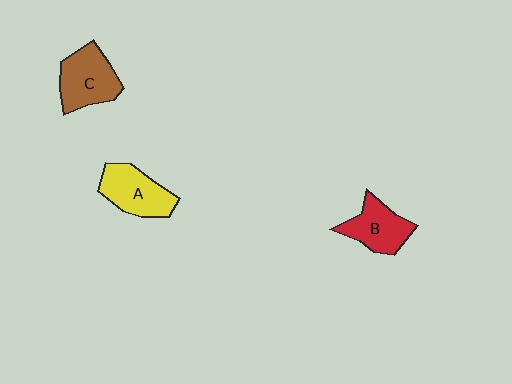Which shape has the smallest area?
Shape B (red).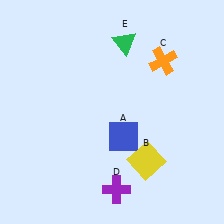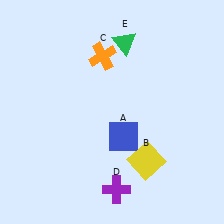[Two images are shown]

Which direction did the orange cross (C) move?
The orange cross (C) moved left.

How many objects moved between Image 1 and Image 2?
1 object moved between the two images.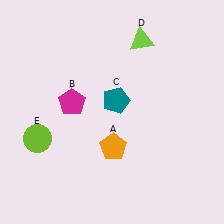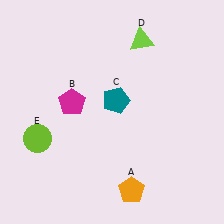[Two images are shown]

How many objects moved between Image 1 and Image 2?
1 object moved between the two images.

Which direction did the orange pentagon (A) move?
The orange pentagon (A) moved down.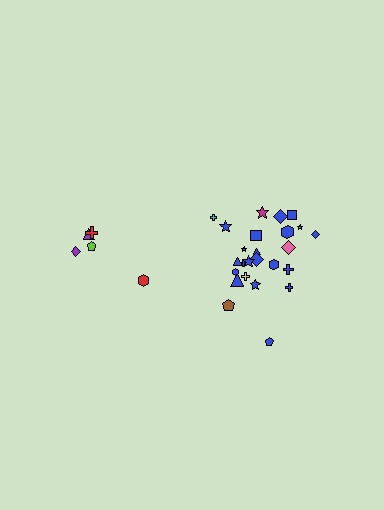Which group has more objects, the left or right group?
The right group.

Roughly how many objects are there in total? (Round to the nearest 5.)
Roughly 30 objects in total.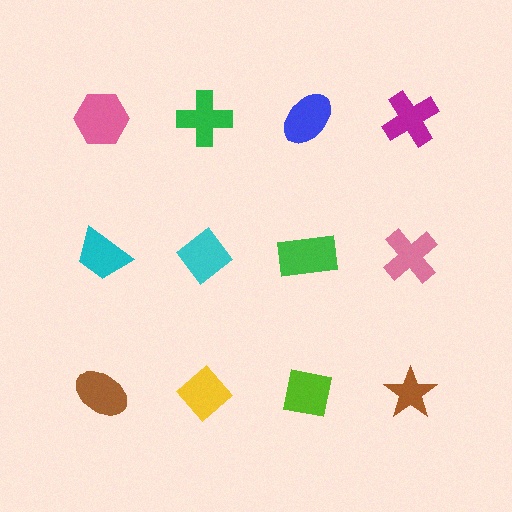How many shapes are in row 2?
4 shapes.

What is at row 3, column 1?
A brown ellipse.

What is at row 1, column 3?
A blue ellipse.